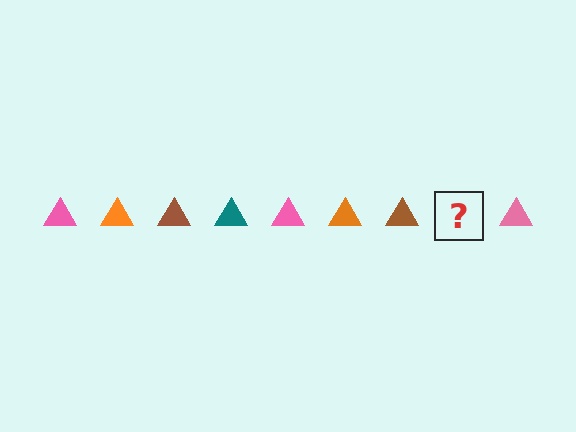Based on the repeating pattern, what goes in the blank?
The blank should be a teal triangle.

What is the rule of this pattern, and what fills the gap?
The rule is that the pattern cycles through pink, orange, brown, teal triangles. The gap should be filled with a teal triangle.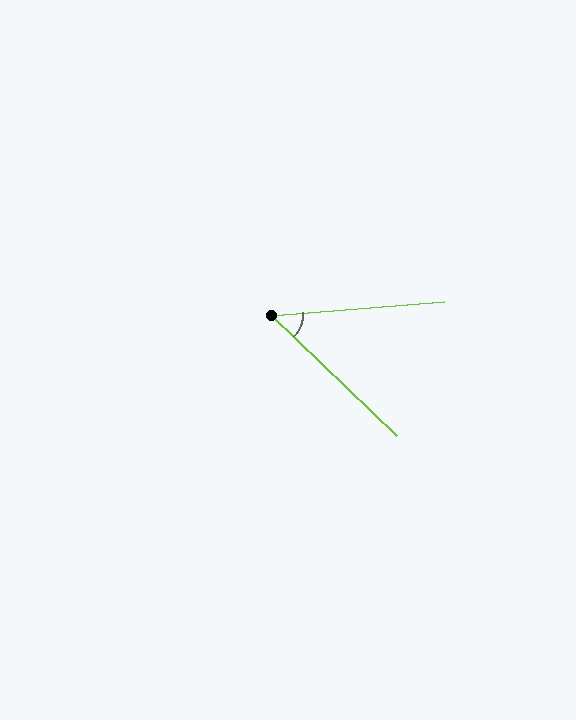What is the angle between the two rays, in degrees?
Approximately 49 degrees.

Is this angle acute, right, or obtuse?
It is acute.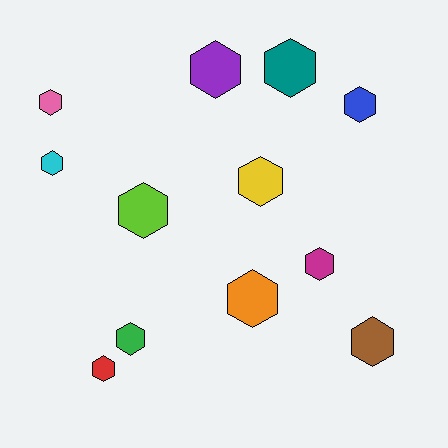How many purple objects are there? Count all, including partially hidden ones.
There is 1 purple object.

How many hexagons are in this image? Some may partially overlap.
There are 12 hexagons.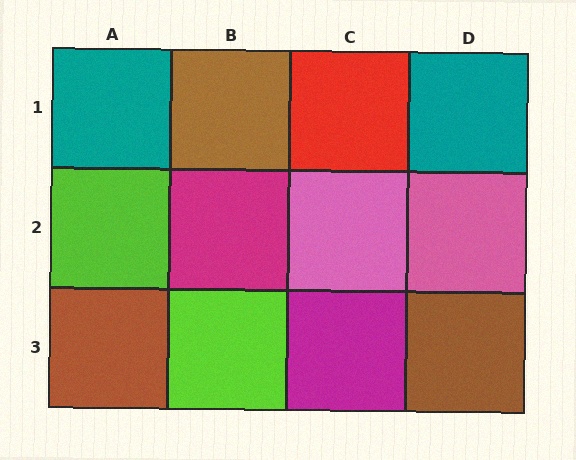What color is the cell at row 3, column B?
Lime.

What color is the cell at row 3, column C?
Magenta.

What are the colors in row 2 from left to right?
Lime, magenta, pink, pink.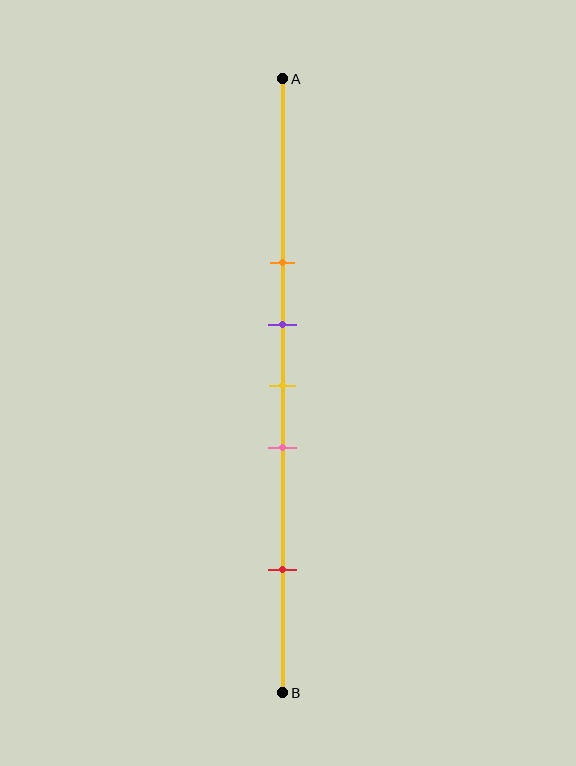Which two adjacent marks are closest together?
The purple and yellow marks are the closest adjacent pair.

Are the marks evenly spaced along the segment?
No, the marks are not evenly spaced.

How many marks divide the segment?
There are 5 marks dividing the segment.